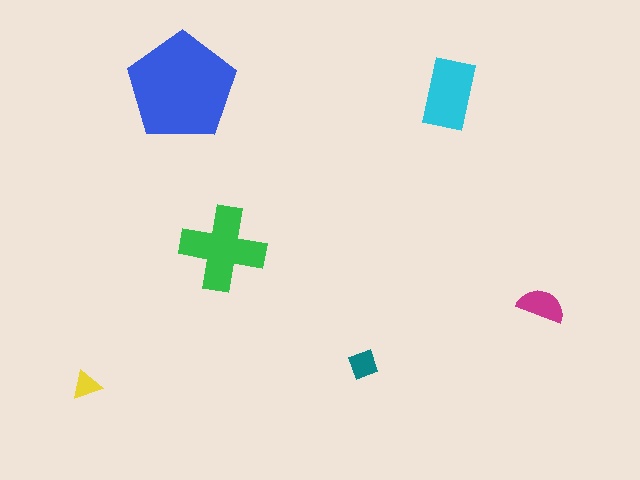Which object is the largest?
The blue pentagon.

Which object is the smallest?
The yellow triangle.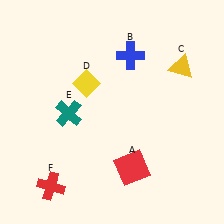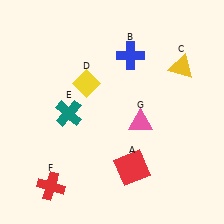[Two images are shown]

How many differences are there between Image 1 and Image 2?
There is 1 difference between the two images.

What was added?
A pink triangle (G) was added in Image 2.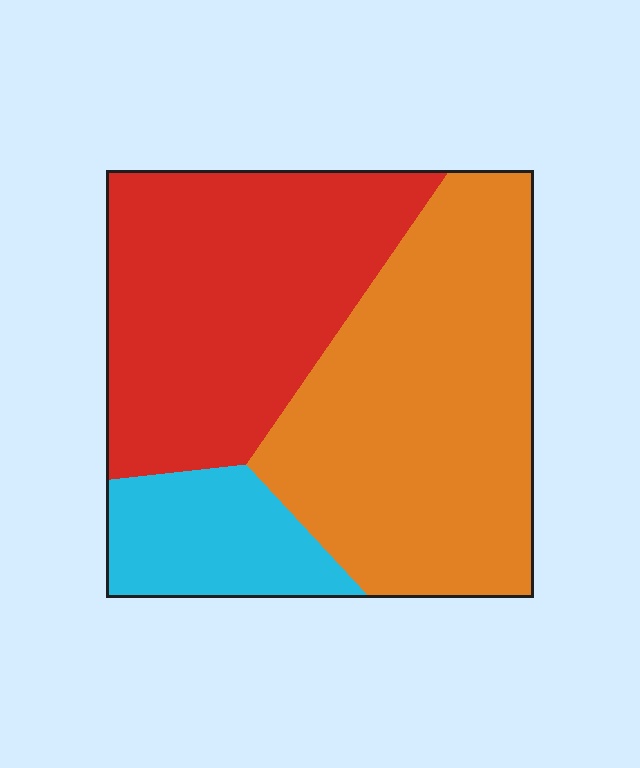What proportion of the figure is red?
Red covers 40% of the figure.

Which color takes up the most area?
Orange, at roughly 45%.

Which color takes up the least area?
Cyan, at roughly 15%.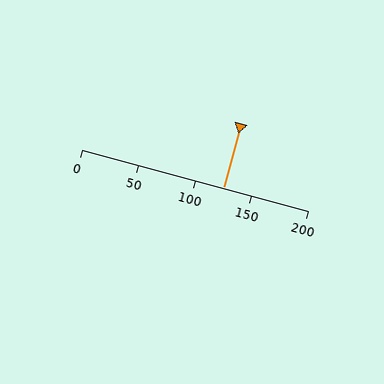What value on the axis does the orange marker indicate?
The marker indicates approximately 125.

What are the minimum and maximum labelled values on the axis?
The axis runs from 0 to 200.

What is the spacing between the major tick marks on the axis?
The major ticks are spaced 50 apart.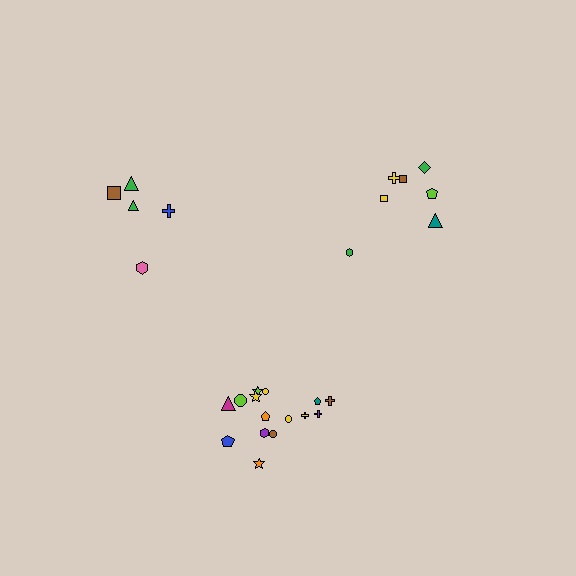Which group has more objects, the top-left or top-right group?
The top-right group.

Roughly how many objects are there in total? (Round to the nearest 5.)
Roughly 25 objects in total.